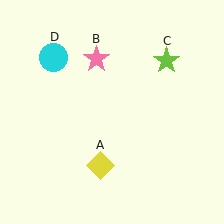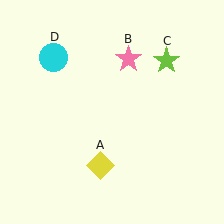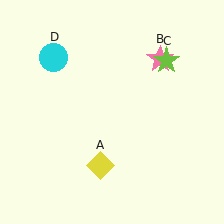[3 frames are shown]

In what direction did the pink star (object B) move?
The pink star (object B) moved right.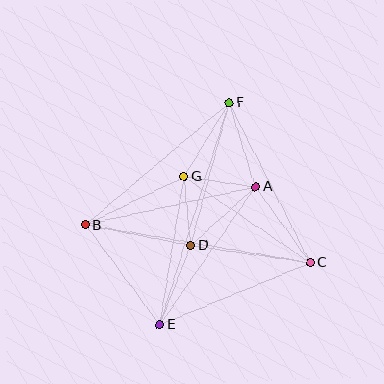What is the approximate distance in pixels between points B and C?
The distance between B and C is approximately 228 pixels.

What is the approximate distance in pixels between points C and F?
The distance between C and F is approximately 179 pixels.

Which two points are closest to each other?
Points D and G are closest to each other.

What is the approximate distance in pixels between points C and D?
The distance between C and D is approximately 121 pixels.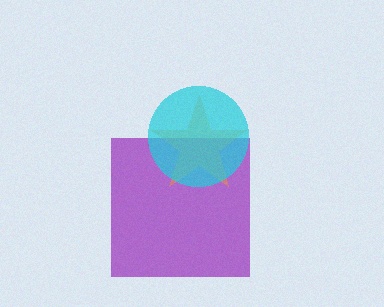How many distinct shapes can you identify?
There are 3 distinct shapes: a purple square, an orange star, a cyan circle.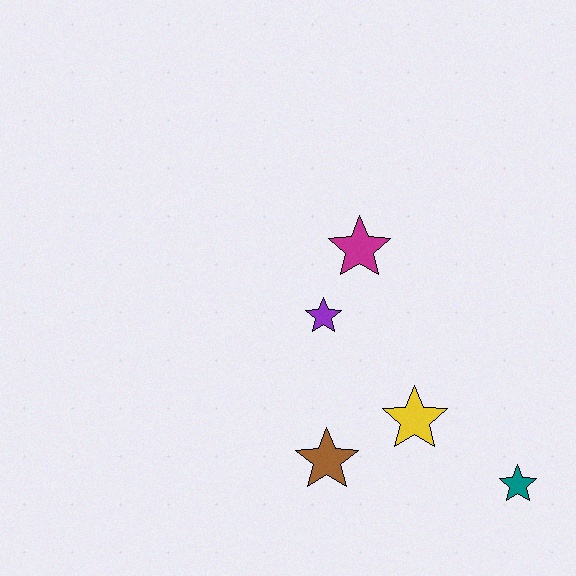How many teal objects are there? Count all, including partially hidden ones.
There is 1 teal object.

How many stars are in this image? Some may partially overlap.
There are 5 stars.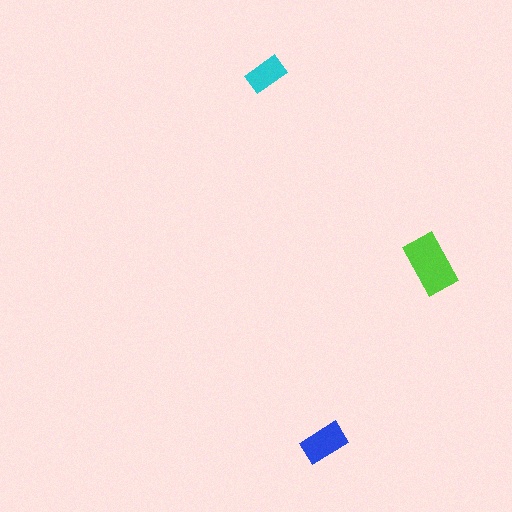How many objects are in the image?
There are 3 objects in the image.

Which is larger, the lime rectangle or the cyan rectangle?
The lime one.